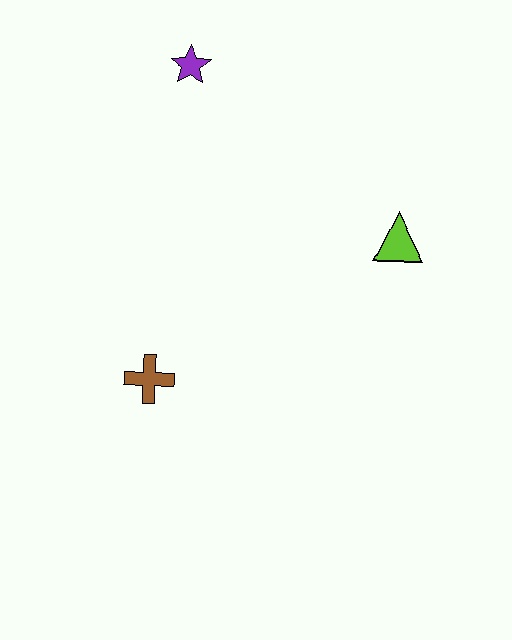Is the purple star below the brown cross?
No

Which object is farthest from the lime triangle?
The brown cross is farthest from the lime triangle.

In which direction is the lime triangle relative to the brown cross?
The lime triangle is to the right of the brown cross.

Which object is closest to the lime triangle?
The purple star is closest to the lime triangle.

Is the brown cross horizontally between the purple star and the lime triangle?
No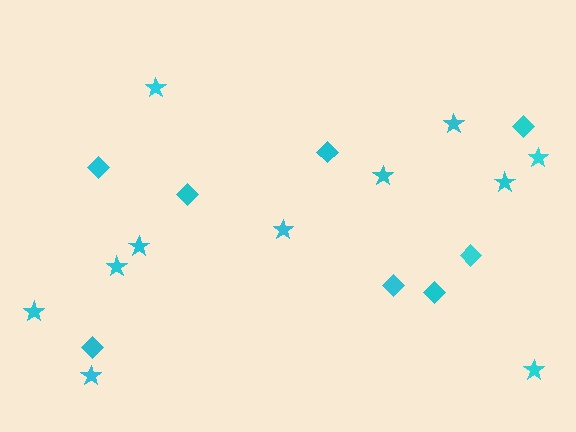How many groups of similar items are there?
There are 2 groups: one group of diamonds (8) and one group of stars (11).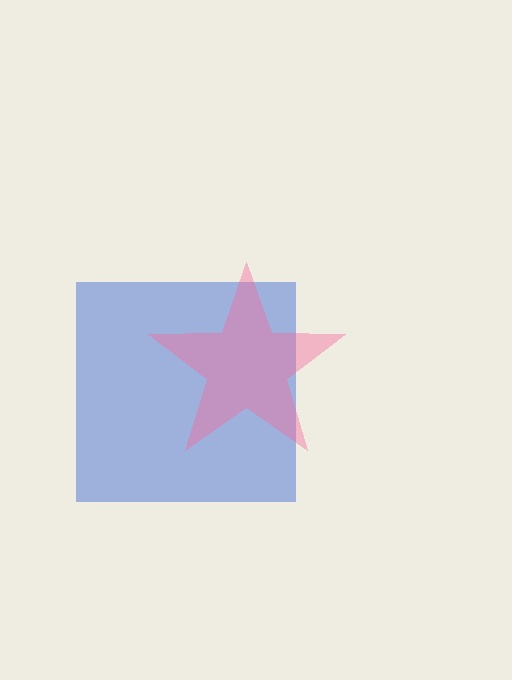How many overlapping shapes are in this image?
There are 2 overlapping shapes in the image.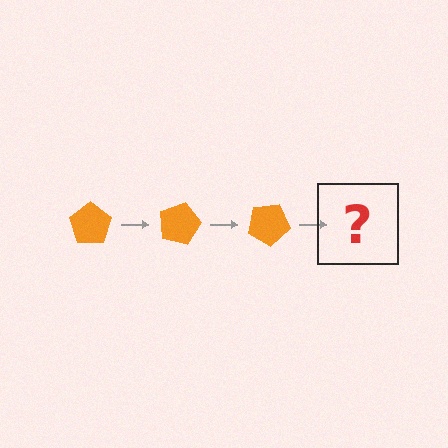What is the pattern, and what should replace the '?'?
The pattern is that the pentagon rotates 15 degrees each step. The '?' should be an orange pentagon rotated 45 degrees.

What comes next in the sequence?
The next element should be an orange pentagon rotated 45 degrees.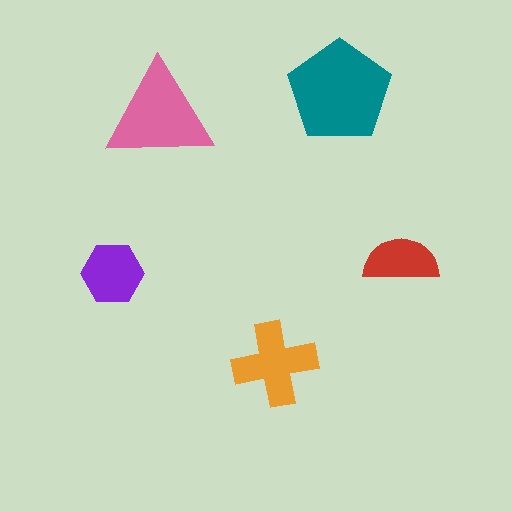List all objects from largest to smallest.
The teal pentagon, the pink triangle, the orange cross, the purple hexagon, the red semicircle.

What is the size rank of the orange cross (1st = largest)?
3rd.